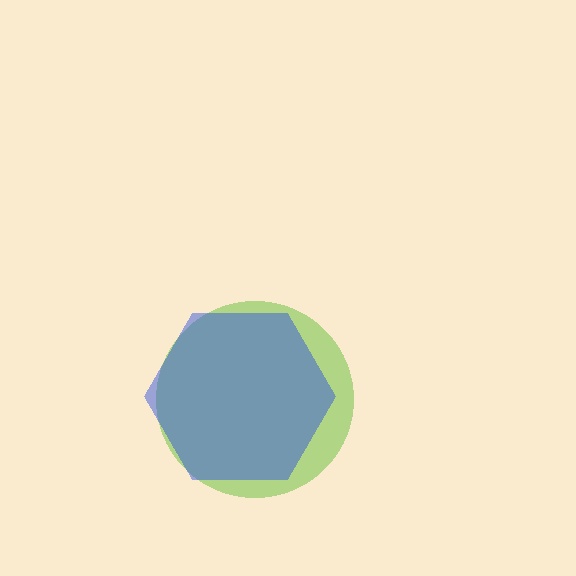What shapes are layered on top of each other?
The layered shapes are: a lime circle, a blue hexagon.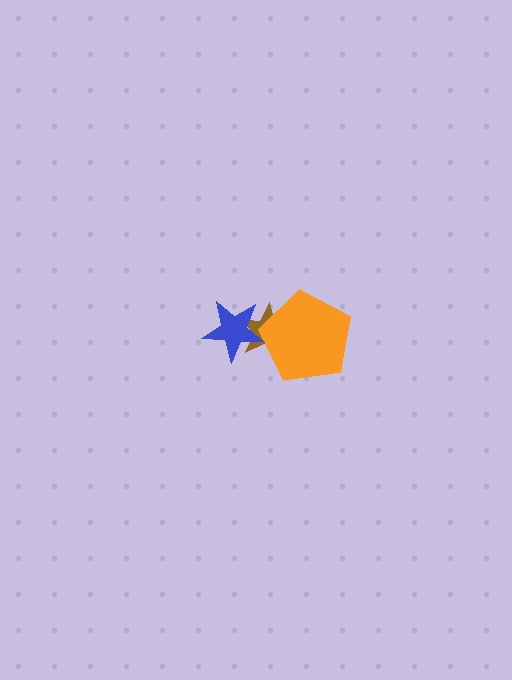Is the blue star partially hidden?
No, no other shape covers it.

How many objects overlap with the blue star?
2 objects overlap with the blue star.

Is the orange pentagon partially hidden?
Yes, it is partially covered by another shape.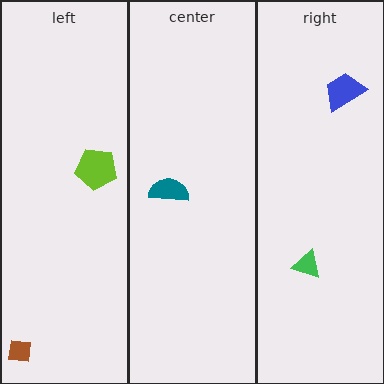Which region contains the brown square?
The left region.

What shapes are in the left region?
The brown square, the lime pentagon.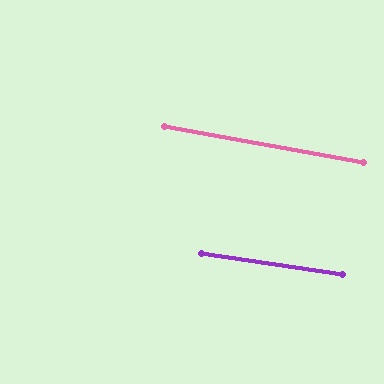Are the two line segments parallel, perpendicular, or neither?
Parallel — their directions differ by only 1.9°.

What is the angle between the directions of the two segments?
Approximately 2 degrees.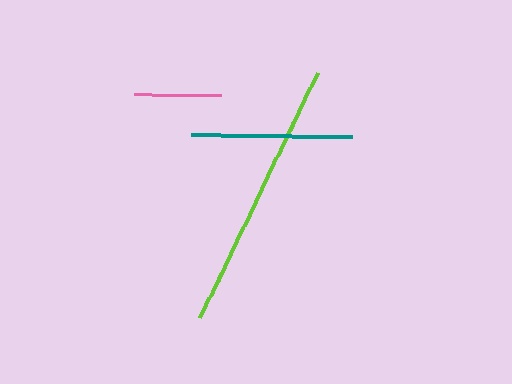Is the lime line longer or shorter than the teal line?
The lime line is longer than the teal line.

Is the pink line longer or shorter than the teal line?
The teal line is longer than the pink line.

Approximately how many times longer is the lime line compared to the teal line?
The lime line is approximately 1.7 times the length of the teal line.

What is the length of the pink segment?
The pink segment is approximately 86 pixels long.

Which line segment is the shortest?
The pink line is the shortest at approximately 86 pixels.